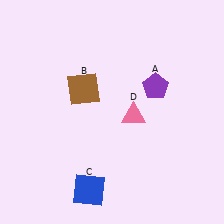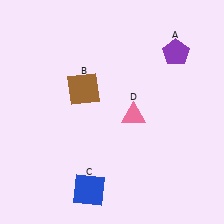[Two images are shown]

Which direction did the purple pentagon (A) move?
The purple pentagon (A) moved up.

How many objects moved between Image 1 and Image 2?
1 object moved between the two images.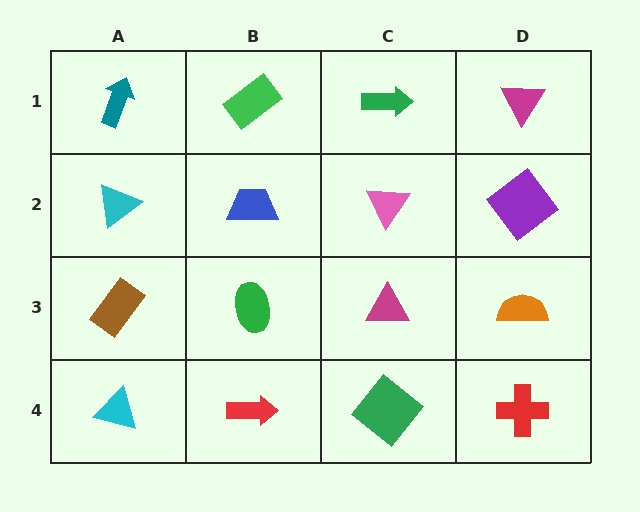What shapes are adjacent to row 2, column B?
A green rectangle (row 1, column B), a green ellipse (row 3, column B), a cyan triangle (row 2, column A), a pink triangle (row 2, column C).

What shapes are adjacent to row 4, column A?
A brown rectangle (row 3, column A), a red arrow (row 4, column B).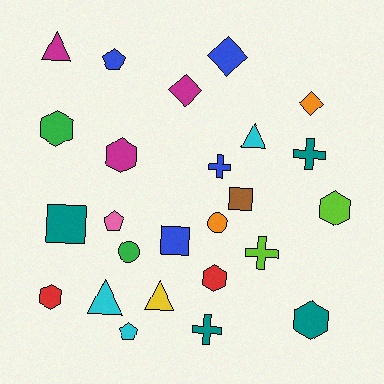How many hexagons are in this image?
There are 6 hexagons.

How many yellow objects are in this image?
There is 1 yellow object.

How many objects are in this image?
There are 25 objects.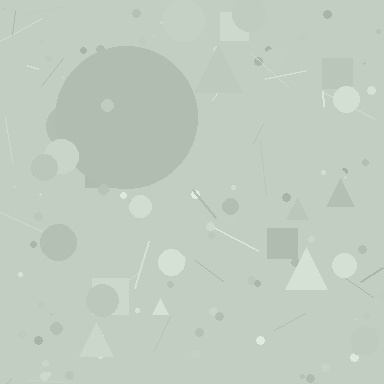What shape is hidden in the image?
A circle is hidden in the image.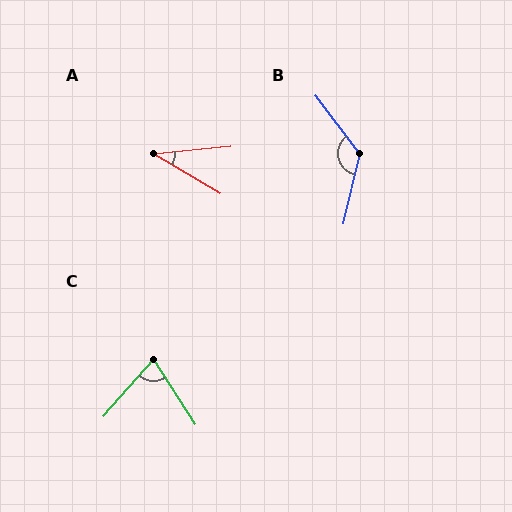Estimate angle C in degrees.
Approximately 74 degrees.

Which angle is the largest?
B, at approximately 130 degrees.